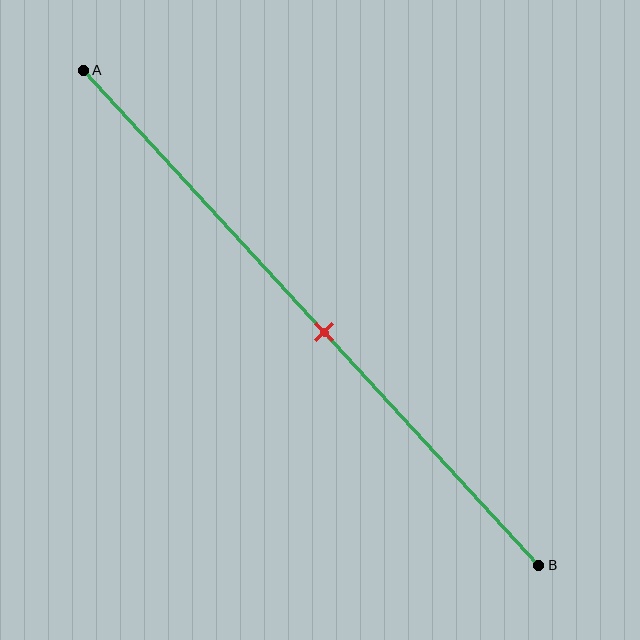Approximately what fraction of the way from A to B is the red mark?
The red mark is approximately 55% of the way from A to B.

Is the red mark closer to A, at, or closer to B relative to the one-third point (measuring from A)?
The red mark is closer to point B than the one-third point of segment AB.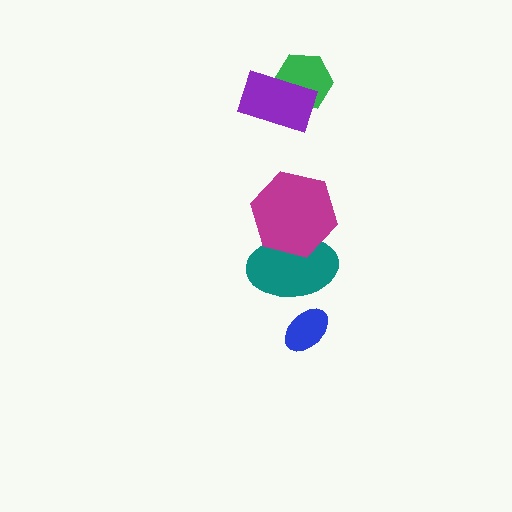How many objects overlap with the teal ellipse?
1 object overlaps with the teal ellipse.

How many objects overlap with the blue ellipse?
0 objects overlap with the blue ellipse.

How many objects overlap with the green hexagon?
1 object overlaps with the green hexagon.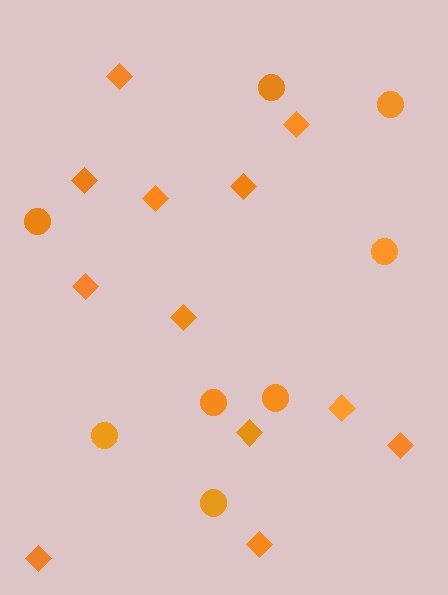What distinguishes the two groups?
There are 2 groups: one group of diamonds (12) and one group of circles (8).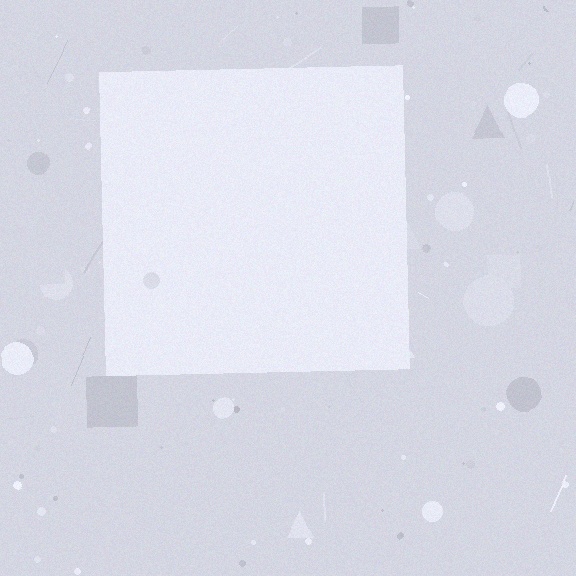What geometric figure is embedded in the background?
A square is embedded in the background.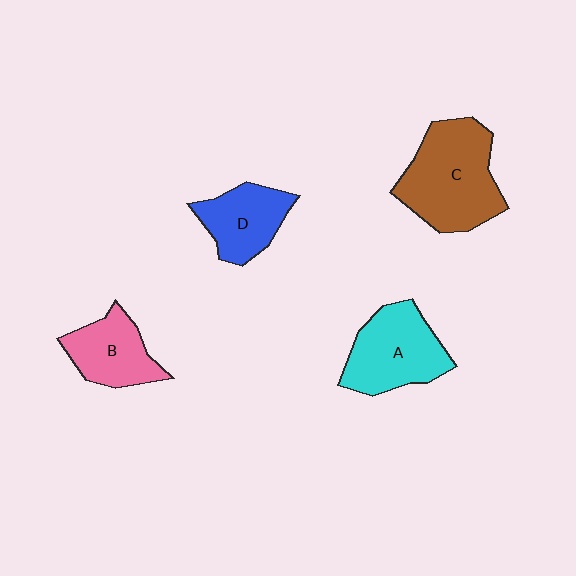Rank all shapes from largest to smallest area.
From largest to smallest: C (brown), A (cyan), D (blue), B (pink).